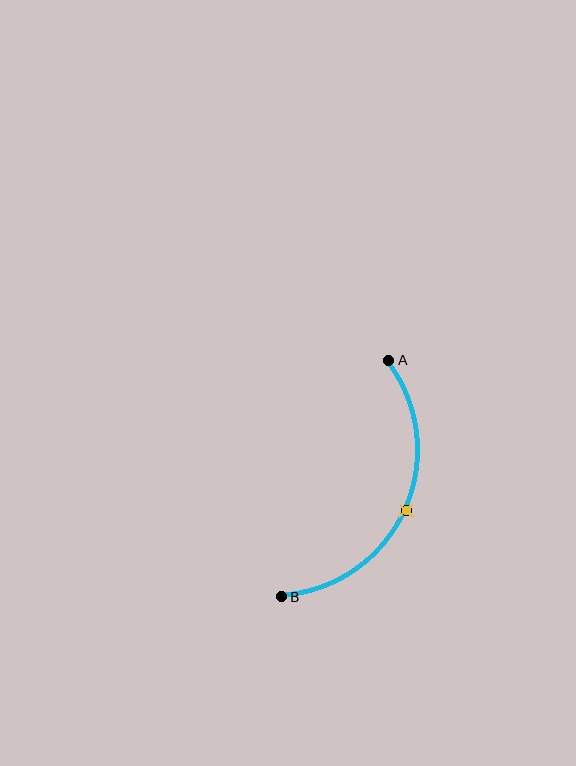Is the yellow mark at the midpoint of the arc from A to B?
Yes. The yellow mark lies on the arc at equal arc-length from both A and B — it is the arc midpoint.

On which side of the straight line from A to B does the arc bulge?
The arc bulges to the right of the straight line connecting A and B.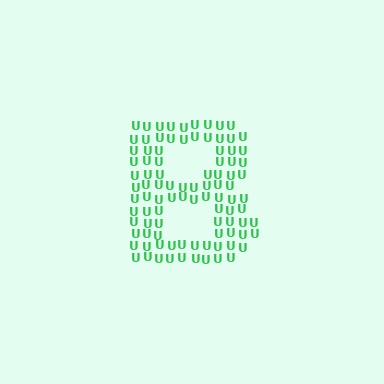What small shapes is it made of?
It is made of small letter U's.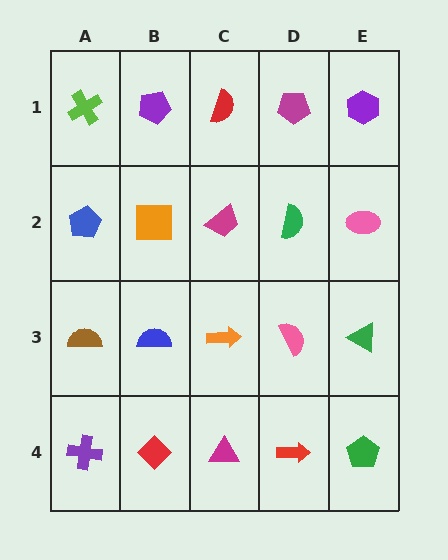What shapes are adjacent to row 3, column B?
An orange square (row 2, column B), a red diamond (row 4, column B), a brown semicircle (row 3, column A), an orange arrow (row 3, column C).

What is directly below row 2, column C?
An orange arrow.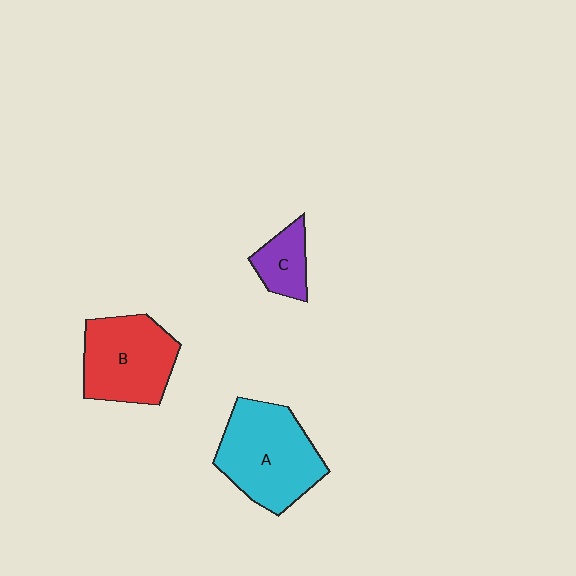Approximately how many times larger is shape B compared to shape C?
Approximately 2.3 times.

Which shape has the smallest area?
Shape C (purple).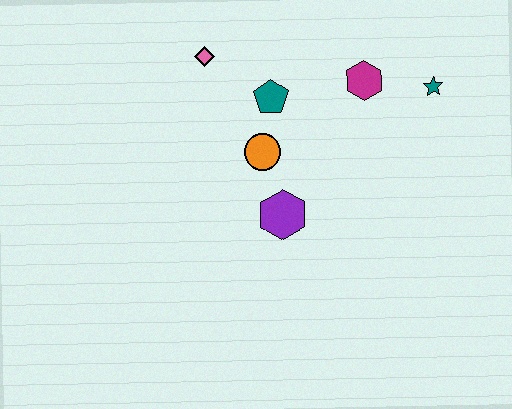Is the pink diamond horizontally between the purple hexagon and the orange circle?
No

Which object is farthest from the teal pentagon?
The teal star is farthest from the teal pentagon.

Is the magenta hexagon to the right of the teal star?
No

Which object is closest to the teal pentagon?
The orange circle is closest to the teal pentagon.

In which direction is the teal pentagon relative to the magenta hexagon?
The teal pentagon is to the left of the magenta hexagon.